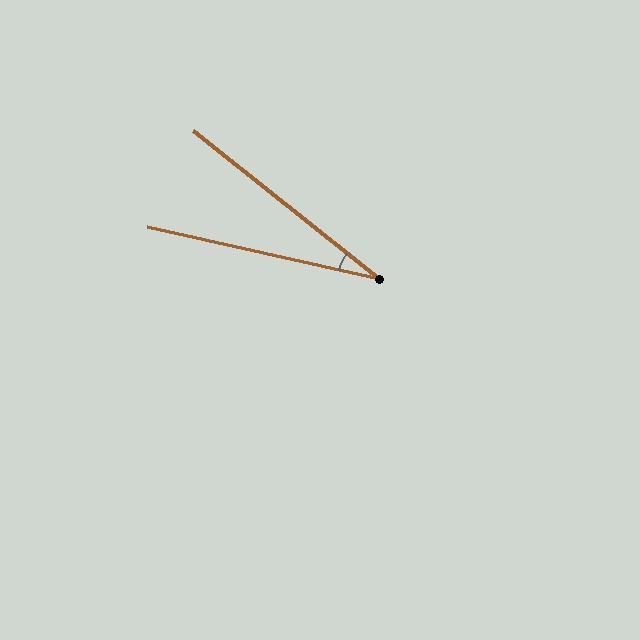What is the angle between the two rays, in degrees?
Approximately 26 degrees.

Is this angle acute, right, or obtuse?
It is acute.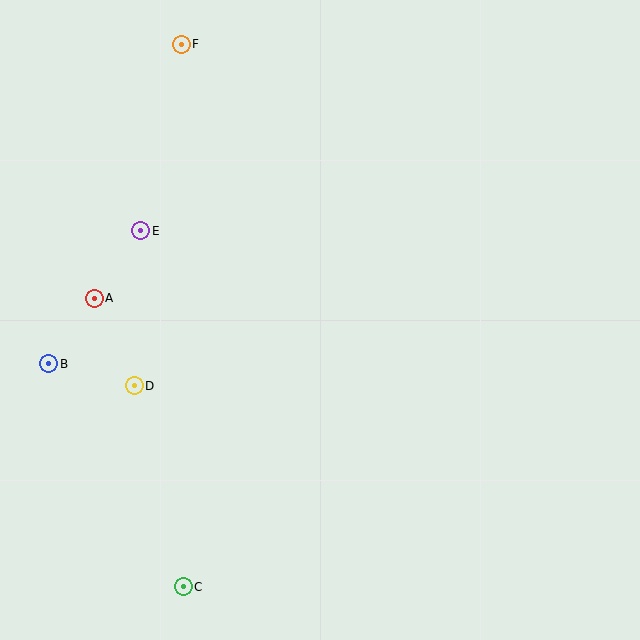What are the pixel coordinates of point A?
Point A is at (94, 298).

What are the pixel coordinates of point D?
Point D is at (134, 386).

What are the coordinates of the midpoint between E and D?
The midpoint between E and D is at (137, 308).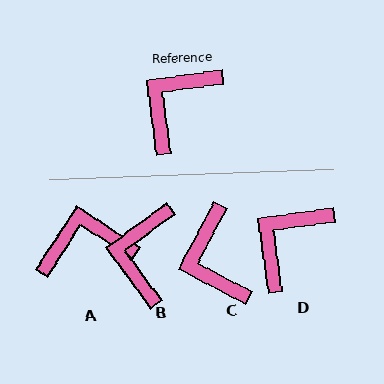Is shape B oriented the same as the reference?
No, it is off by about 28 degrees.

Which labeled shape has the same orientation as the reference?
D.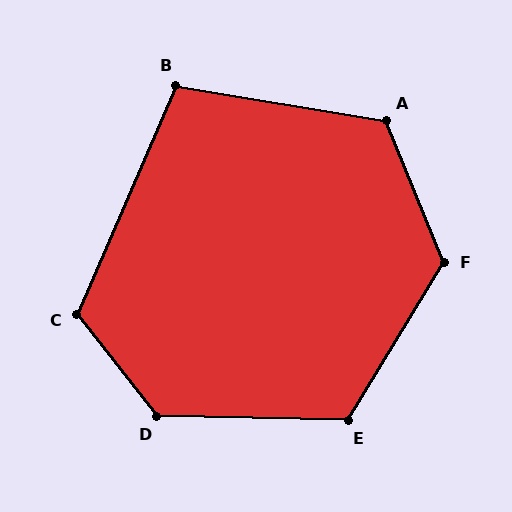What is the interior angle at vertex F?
Approximately 127 degrees (obtuse).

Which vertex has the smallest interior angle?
B, at approximately 104 degrees.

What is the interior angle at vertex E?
Approximately 120 degrees (obtuse).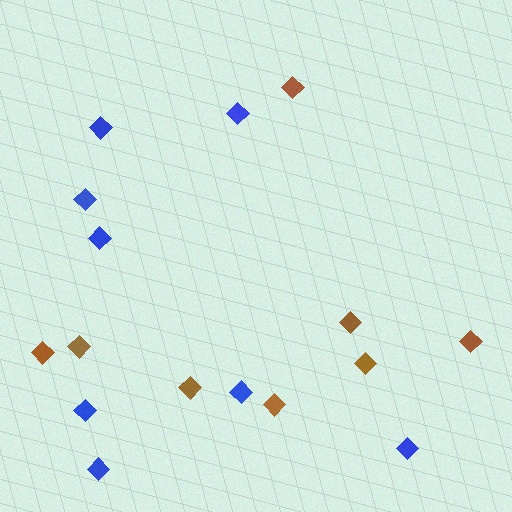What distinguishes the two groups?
There are 2 groups: one group of brown diamonds (8) and one group of blue diamonds (8).